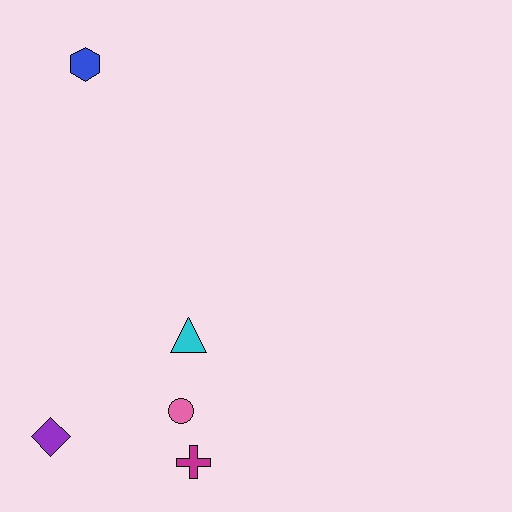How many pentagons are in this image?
There are no pentagons.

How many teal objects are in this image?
There are no teal objects.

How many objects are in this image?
There are 5 objects.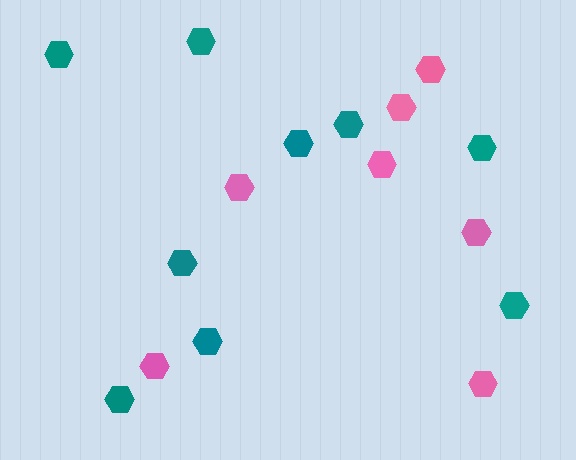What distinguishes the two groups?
There are 2 groups: one group of pink hexagons (7) and one group of teal hexagons (9).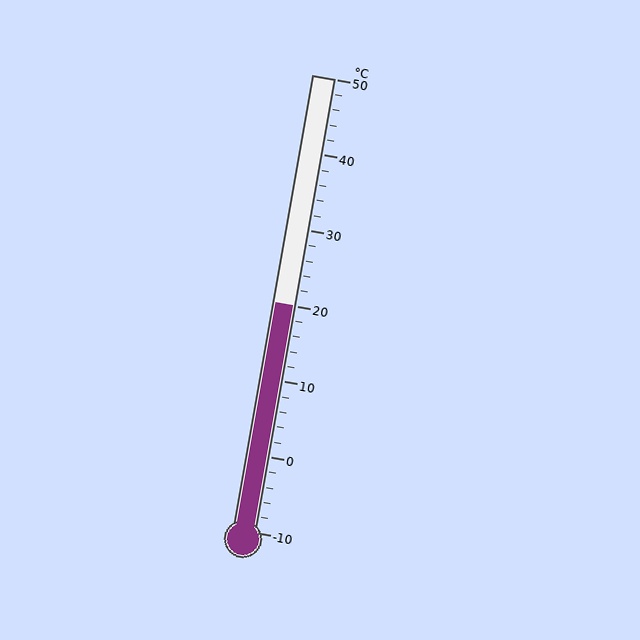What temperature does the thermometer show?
The thermometer shows approximately 20°C.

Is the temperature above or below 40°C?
The temperature is below 40°C.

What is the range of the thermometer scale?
The thermometer scale ranges from -10°C to 50°C.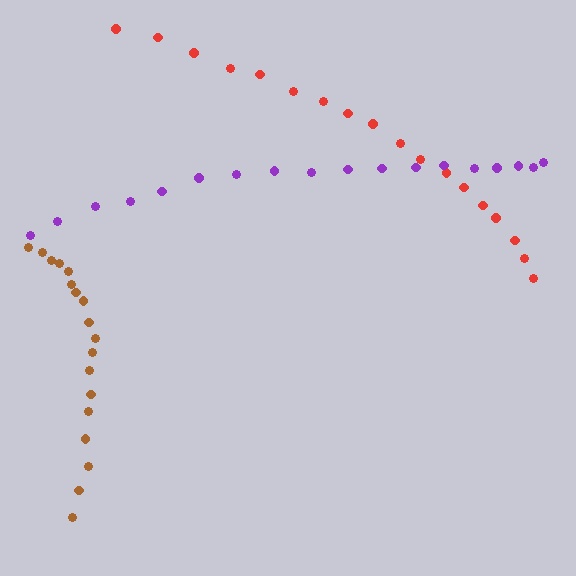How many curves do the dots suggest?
There are 3 distinct paths.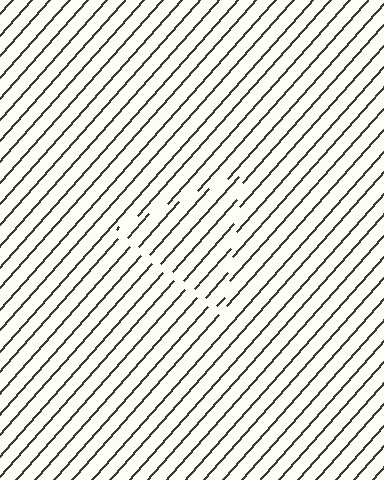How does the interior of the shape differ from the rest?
The interior of the shape contains the same grating, shifted by half a period — the contour is defined by the phase discontinuity where line-ends from the inner and outer gratings abut.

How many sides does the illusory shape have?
3 sides — the line-ends trace a triangle.